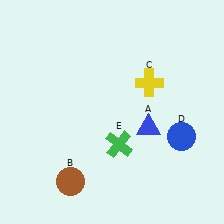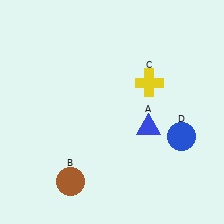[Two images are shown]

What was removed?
The green cross (E) was removed in Image 2.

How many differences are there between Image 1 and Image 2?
There is 1 difference between the two images.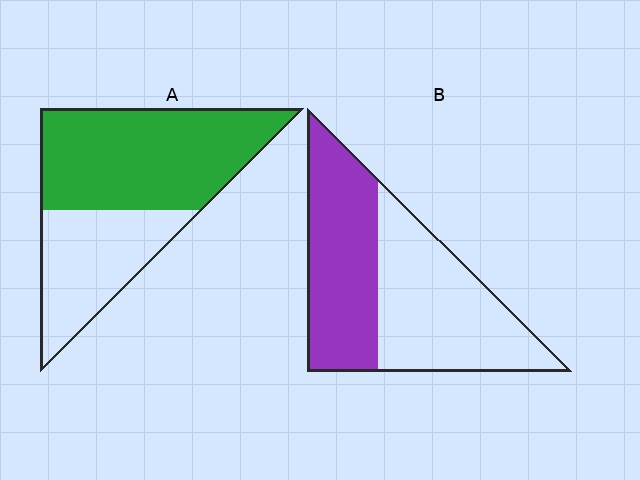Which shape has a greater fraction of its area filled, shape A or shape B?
Shape A.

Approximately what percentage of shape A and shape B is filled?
A is approximately 60% and B is approximately 45%.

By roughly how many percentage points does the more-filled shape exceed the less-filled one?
By roughly 15 percentage points (A over B).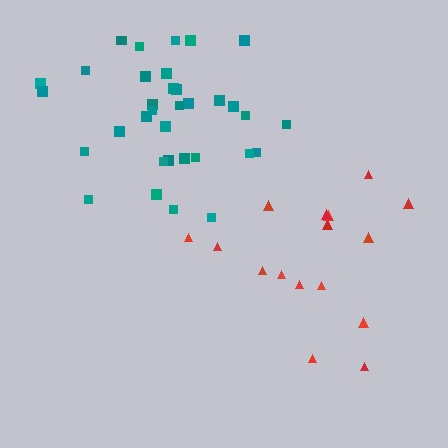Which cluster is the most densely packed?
Teal.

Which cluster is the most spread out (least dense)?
Red.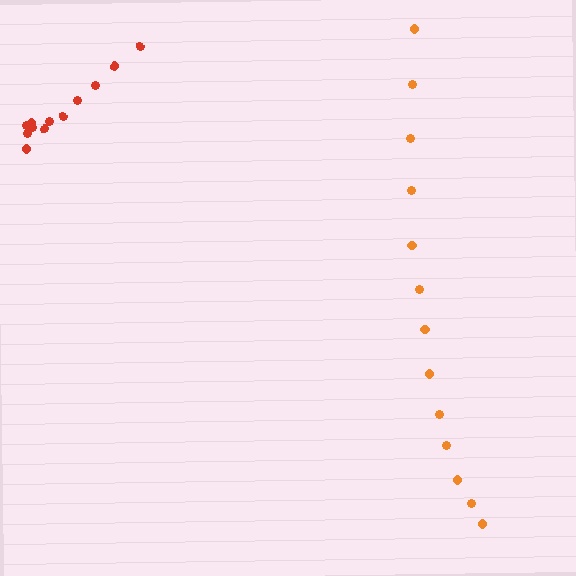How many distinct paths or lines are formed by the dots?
There are 2 distinct paths.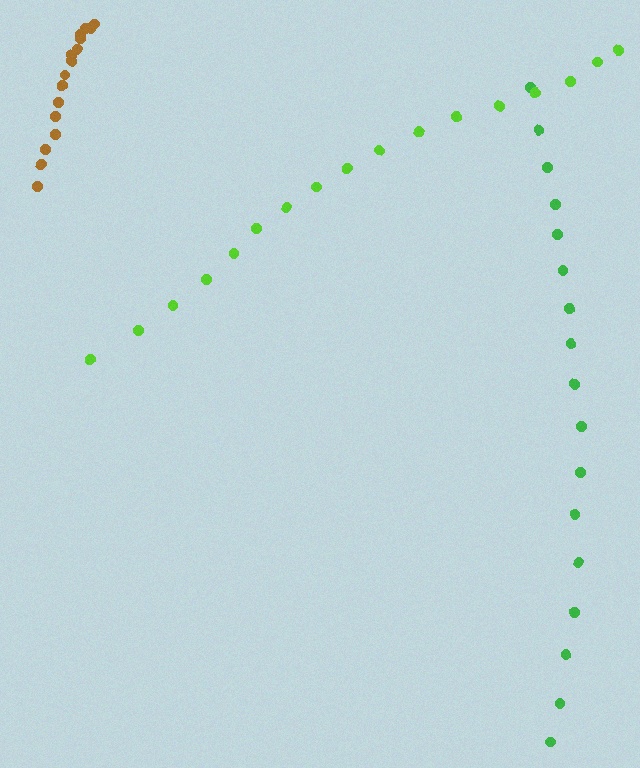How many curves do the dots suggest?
There are 3 distinct paths.